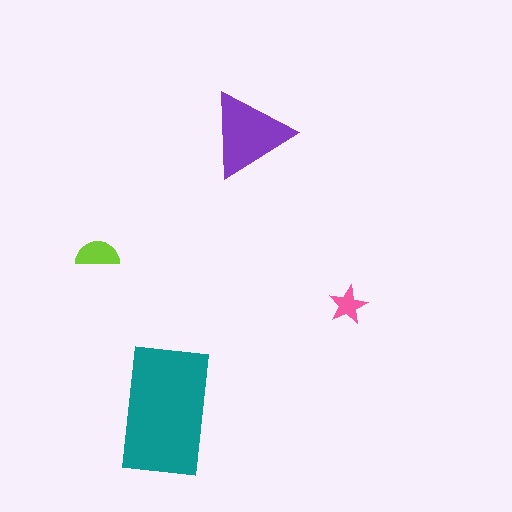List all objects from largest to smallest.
The teal rectangle, the purple triangle, the lime semicircle, the pink star.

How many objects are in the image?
There are 4 objects in the image.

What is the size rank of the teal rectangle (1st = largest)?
1st.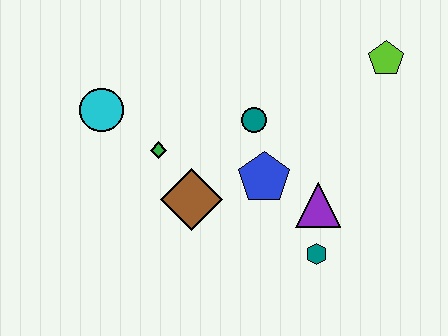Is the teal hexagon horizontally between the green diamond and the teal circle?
No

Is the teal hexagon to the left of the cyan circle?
No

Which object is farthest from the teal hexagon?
The cyan circle is farthest from the teal hexagon.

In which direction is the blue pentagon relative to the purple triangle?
The blue pentagon is to the left of the purple triangle.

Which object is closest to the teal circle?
The blue pentagon is closest to the teal circle.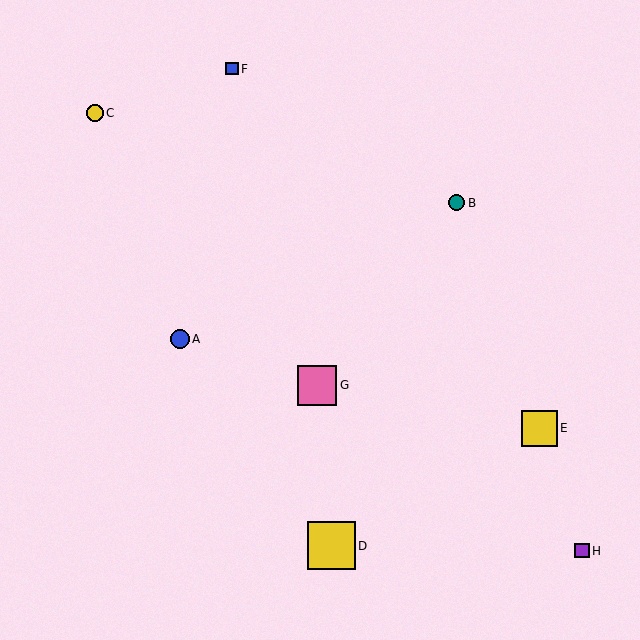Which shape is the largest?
The yellow square (labeled D) is the largest.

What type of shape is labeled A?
Shape A is a blue circle.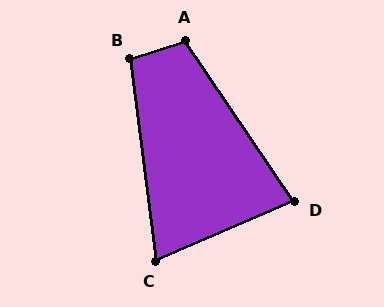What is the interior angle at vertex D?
Approximately 79 degrees (acute).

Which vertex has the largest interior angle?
A, at approximately 106 degrees.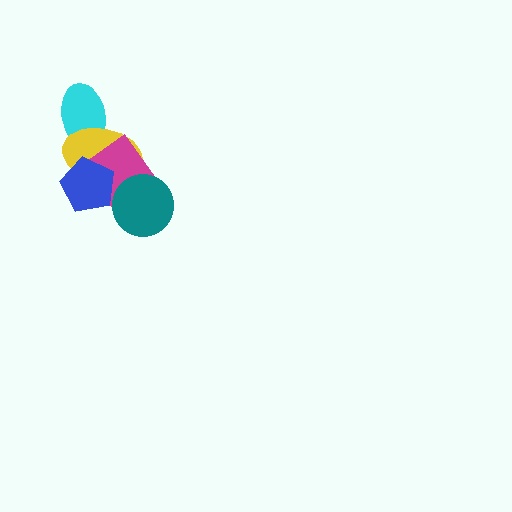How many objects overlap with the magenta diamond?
3 objects overlap with the magenta diamond.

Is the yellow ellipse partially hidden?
Yes, it is partially covered by another shape.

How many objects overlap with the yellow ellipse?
3 objects overlap with the yellow ellipse.